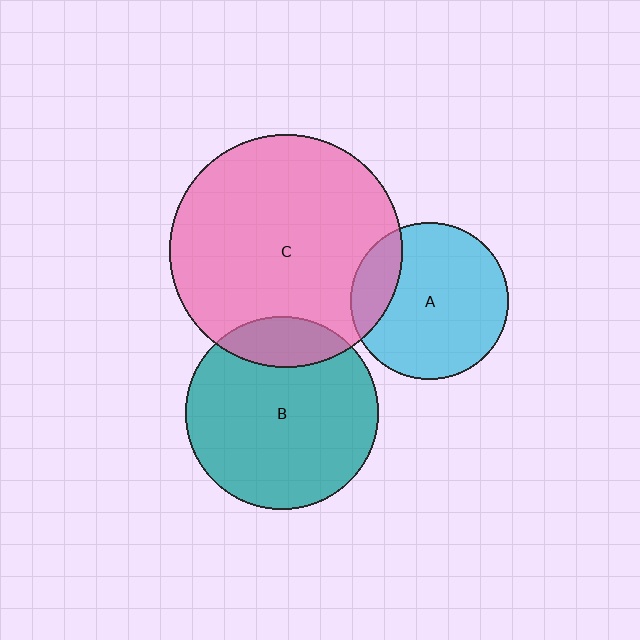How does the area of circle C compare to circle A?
Approximately 2.2 times.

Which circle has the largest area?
Circle C (pink).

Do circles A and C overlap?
Yes.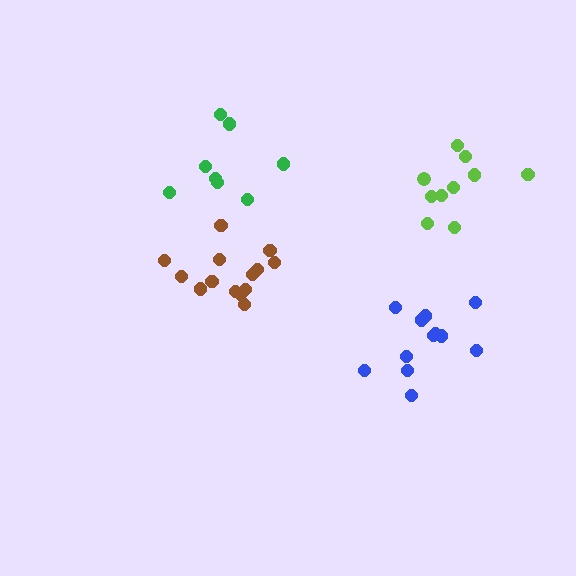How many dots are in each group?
Group 1: 14 dots, Group 2: 10 dots, Group 3: 12 dots, Group 4: 8 dots (44 total).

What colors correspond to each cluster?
The clusters are colored: brown, lime, blue, green.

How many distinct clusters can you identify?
There are 4 distinct clusters.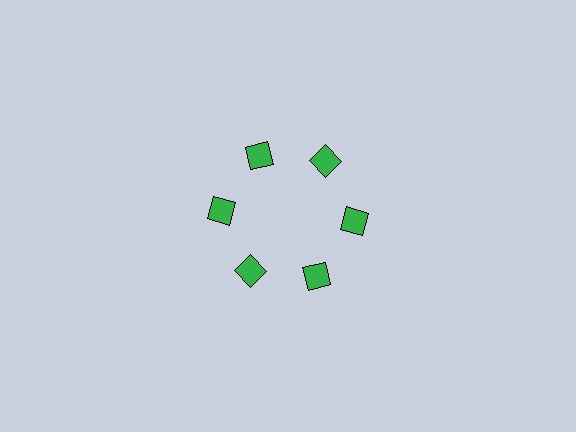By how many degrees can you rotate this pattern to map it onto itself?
The pattern maps onto itself every 60 degrees of rotation.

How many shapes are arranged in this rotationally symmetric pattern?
There are 6 shapes, arranged in 6 groups of 1.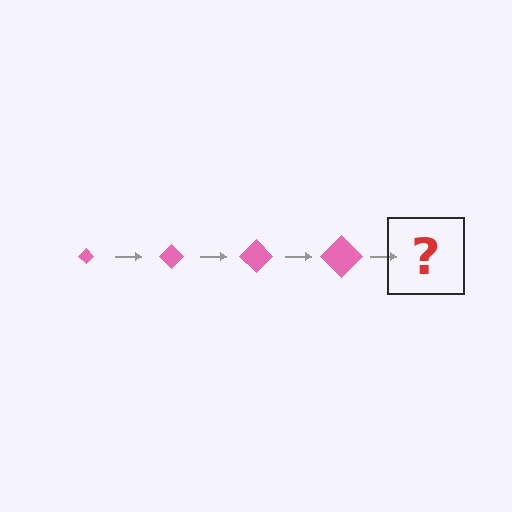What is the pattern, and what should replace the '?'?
The pattern is that the diamond gets progressively larger each step. The '?' should be a pink diamond, larger than the previous one.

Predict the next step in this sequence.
The next step is a pink diamond, larger than the previous one.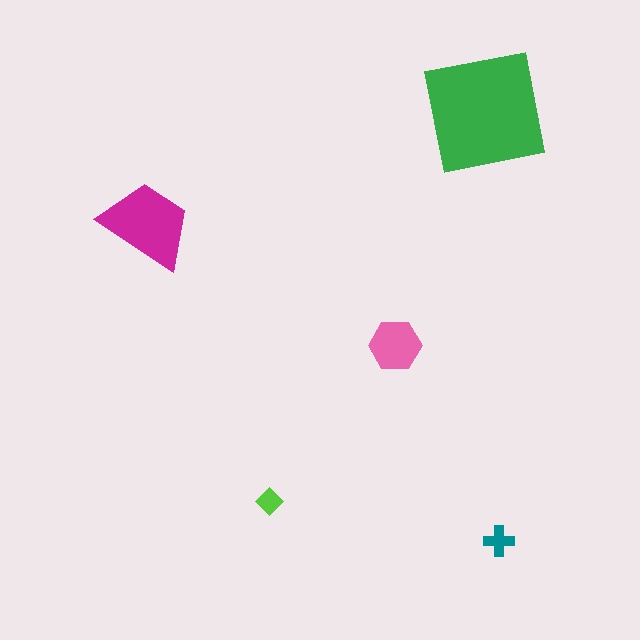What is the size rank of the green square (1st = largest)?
1st.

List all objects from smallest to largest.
The lime diamond, the teal cross, the pink hexagon, the magenta trapezoid, the green square.